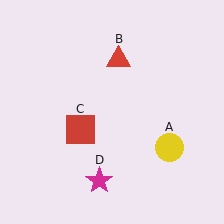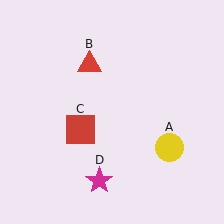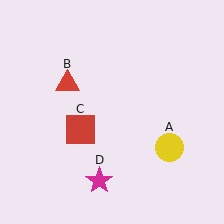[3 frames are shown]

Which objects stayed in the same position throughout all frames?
Yellow circle (object A) and red square (object C) and magenta star (object D) remained stationary.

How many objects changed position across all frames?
1 object changed position: red triangle (object B).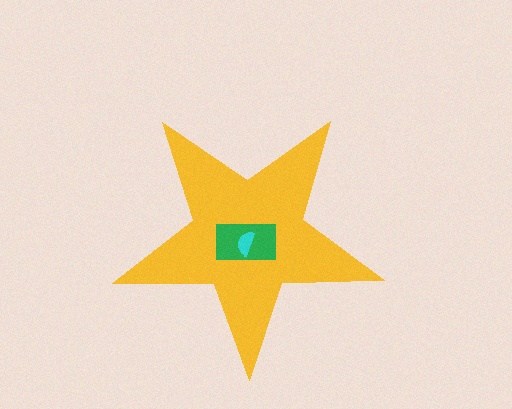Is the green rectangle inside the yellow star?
Yes.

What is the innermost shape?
The cyan semicircle.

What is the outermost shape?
The yellow star.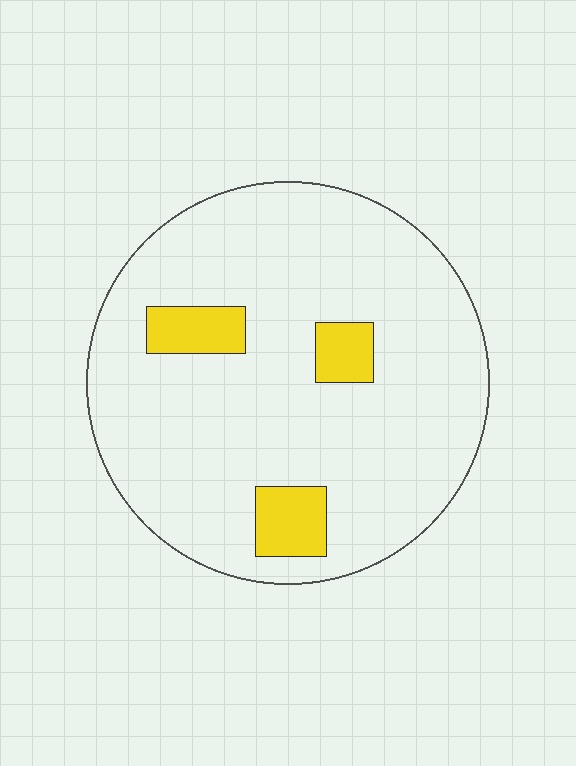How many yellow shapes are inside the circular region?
3.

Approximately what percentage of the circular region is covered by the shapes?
Approximately 10%.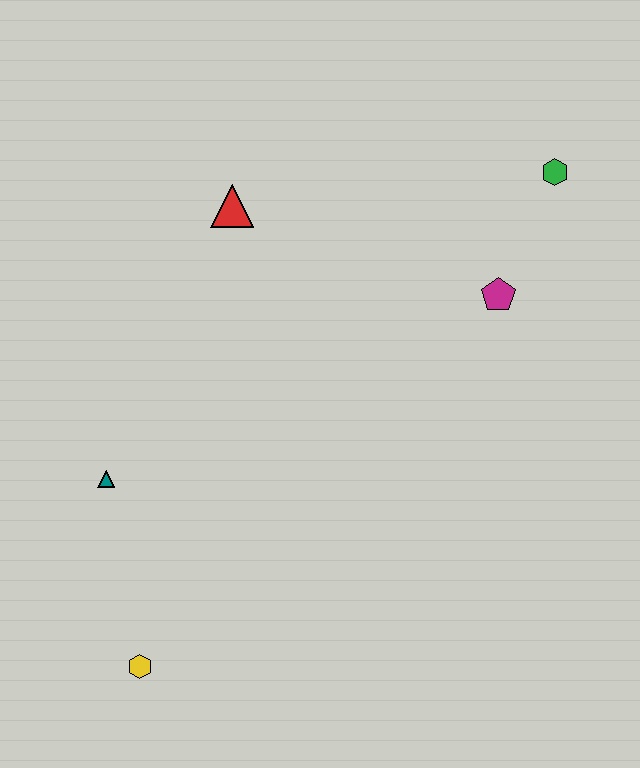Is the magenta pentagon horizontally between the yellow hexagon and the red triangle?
No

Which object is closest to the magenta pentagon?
The green hexagon is closest to the magenta pentagon.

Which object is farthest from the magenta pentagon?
The yellow hexagon is farthest from the magenta pentagon.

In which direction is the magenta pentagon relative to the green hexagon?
The magenta pentagon is below the green hexagon.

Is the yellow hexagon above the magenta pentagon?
No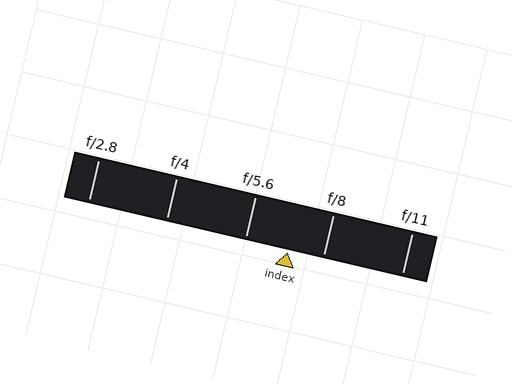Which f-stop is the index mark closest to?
The index mark is closest to f/8.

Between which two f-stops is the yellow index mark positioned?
The index mark is between f/5.6 and f/8.